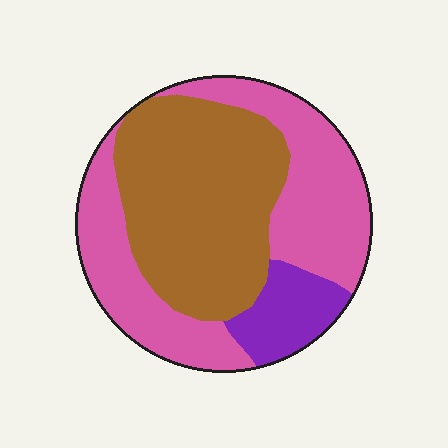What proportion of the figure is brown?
Brown takes up about two fifths (2/5) of the figure.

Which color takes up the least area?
Purple, at roughly 10%.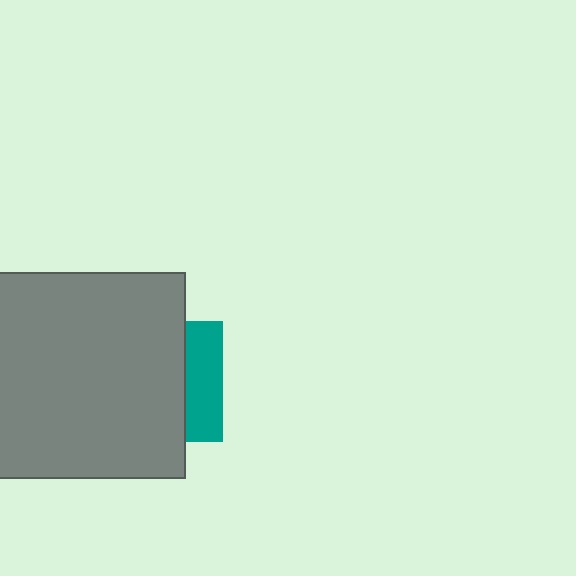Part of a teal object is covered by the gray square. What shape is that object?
It is a square.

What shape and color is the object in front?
The object in front is a gray square.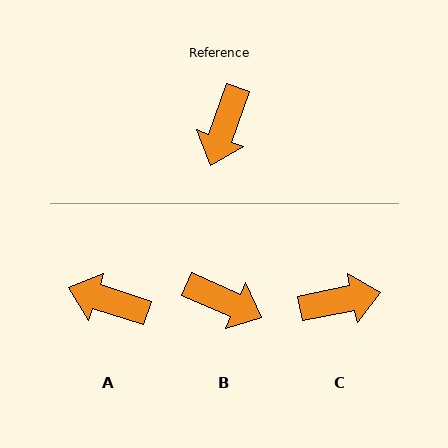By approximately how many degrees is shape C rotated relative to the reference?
Approximately 121 degrees counter-clockwise.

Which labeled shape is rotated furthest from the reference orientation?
C, about 121 degrees away.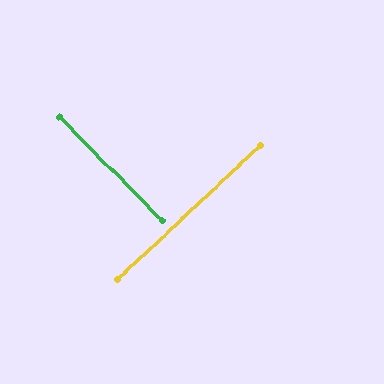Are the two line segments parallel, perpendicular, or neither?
Perpendicular — they meet at approximately 88°.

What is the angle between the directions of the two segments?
Approximately 88 degrees.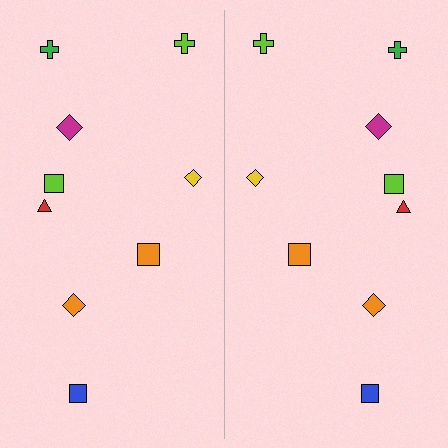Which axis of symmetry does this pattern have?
The pattern has a vertical axis of symmetry running through the center of the image.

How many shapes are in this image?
There are 18 shapes in this image.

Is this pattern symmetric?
Yes, this pattern has bilateral (reflection) symmetry.